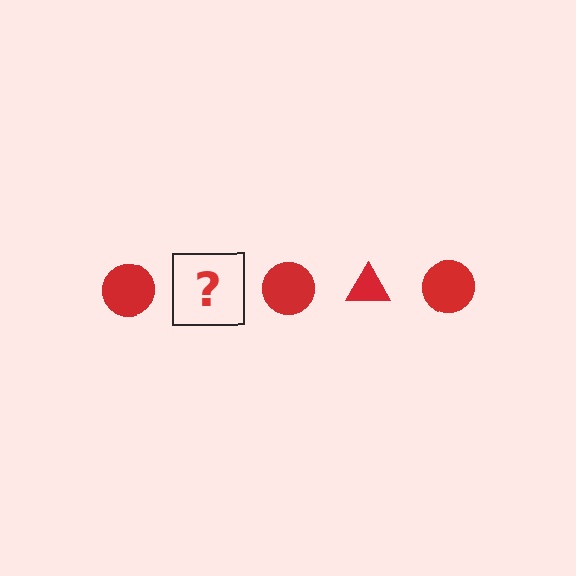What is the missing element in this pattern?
The missing element is a red triangle.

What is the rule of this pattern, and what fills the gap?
The rule is that the pattern cycles through circle, triangle shapes in red. The gap should be filled with a red triangle.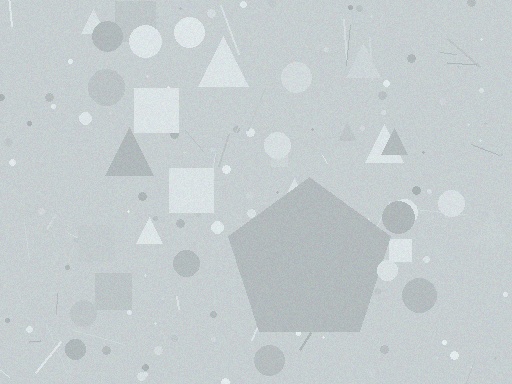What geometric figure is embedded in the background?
A pentagon is embedded in the background.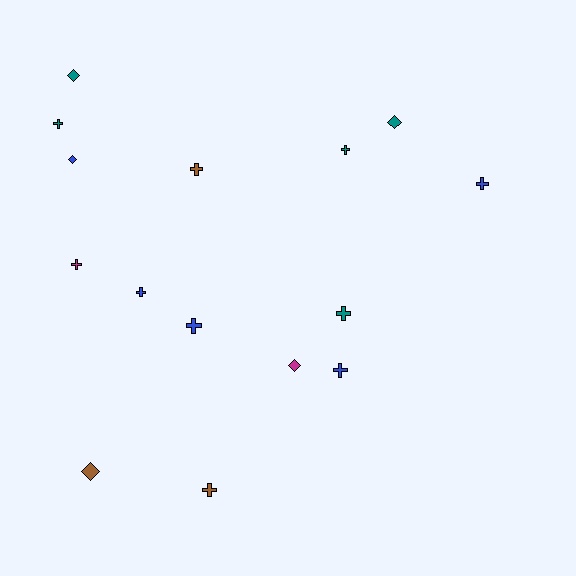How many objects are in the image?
There are 15 objects.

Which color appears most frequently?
Blue, with 5 objects.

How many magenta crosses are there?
There is 1 magenta cross.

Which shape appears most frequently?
Cross, with 10 objects.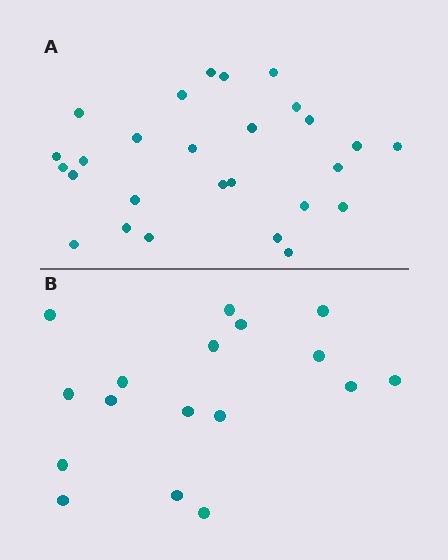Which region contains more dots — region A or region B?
Region A (the top region) has more dots.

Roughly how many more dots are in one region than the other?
Region A has roughly 10 or so more dots than region B.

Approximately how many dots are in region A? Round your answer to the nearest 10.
About 30 dots. (The exact count is 27, which rounds to 30.)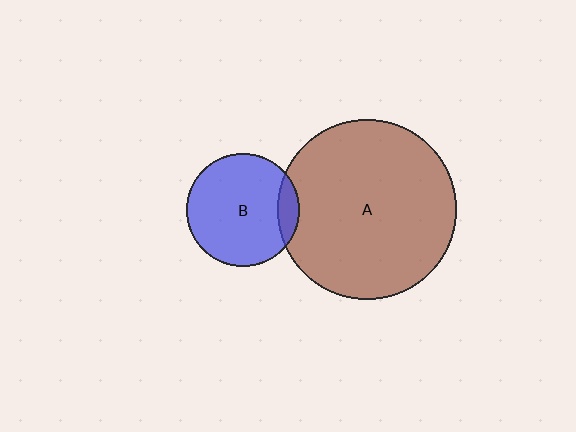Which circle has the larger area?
Circle A (brown).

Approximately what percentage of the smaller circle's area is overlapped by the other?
Approximately 10%.